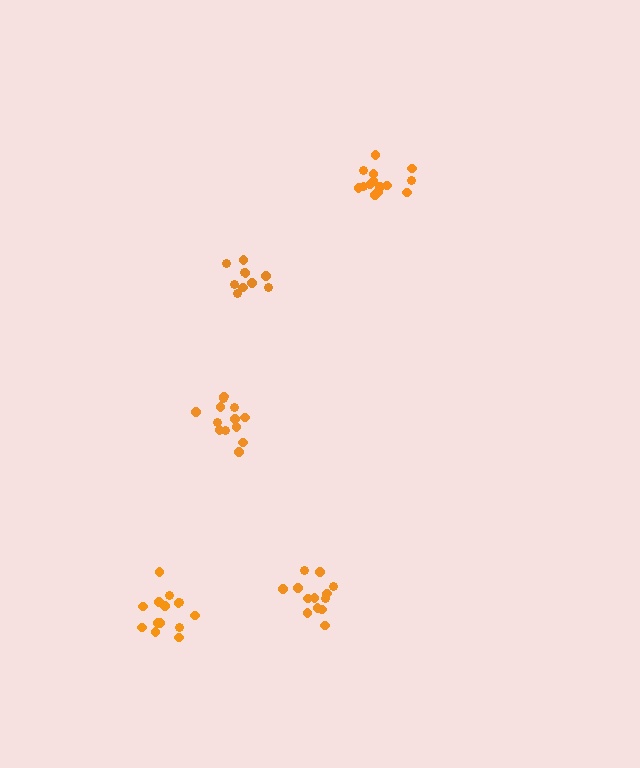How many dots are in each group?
Group 1: 10 dots, Group 2: 13 dots, Group 3: 13 dots, Group 4: 14 dots, Group 5: 15 dots (65 total).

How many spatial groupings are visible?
There are 5 spatial groupings.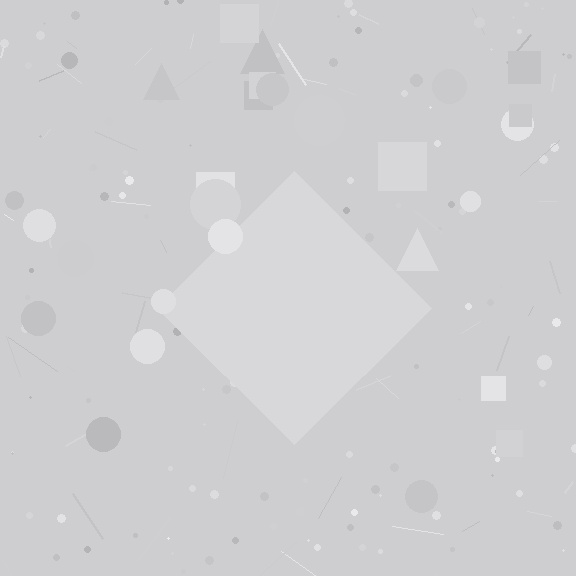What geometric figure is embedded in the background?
A diamond is embedded in the background.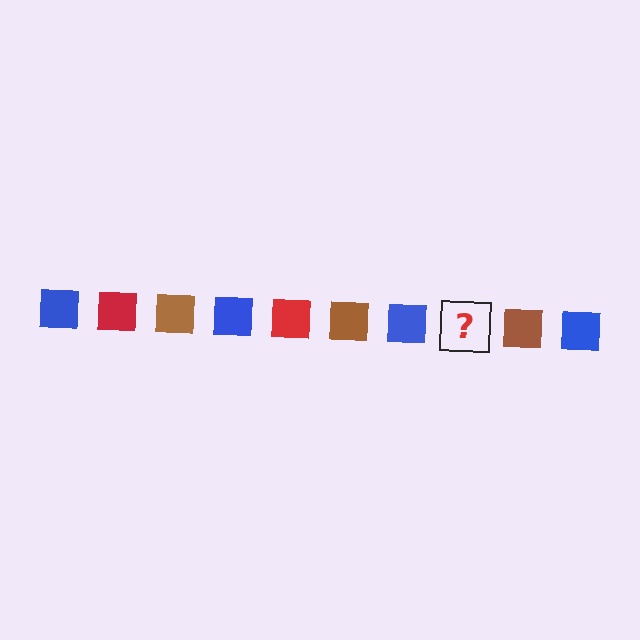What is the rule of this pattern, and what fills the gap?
The rule is that the pattern cycles through blue, red, brown squares. The gap should be filled with a red square.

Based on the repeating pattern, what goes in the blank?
The blank should be a red square.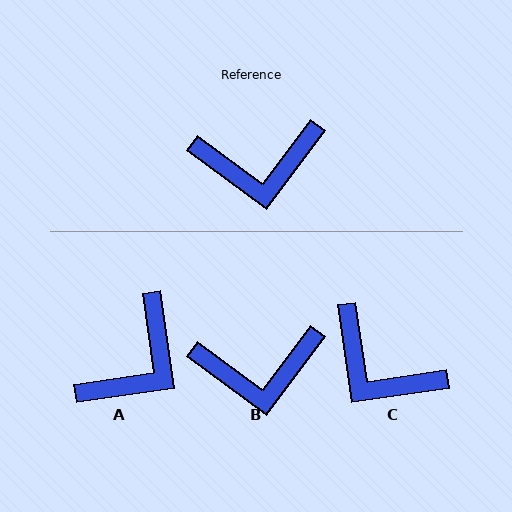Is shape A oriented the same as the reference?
No, it is off by about 45 degrees.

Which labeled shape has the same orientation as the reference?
B.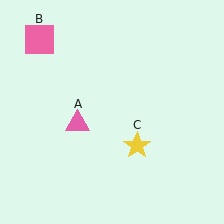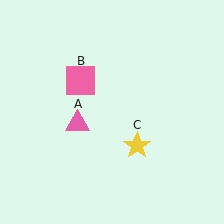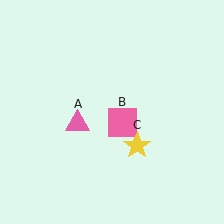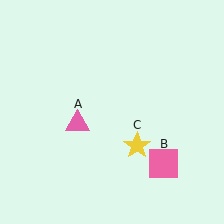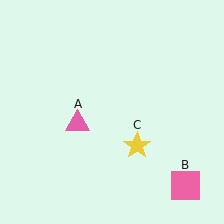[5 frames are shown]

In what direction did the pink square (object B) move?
The pink square (object B) moved down and to the right.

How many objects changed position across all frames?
1 object changed position: pink square (object B).